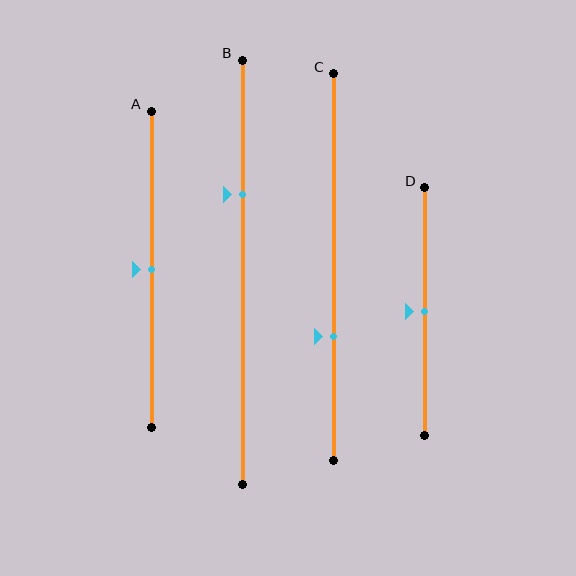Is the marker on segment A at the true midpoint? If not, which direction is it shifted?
Yes, the marker on segment A is at the true midpoint.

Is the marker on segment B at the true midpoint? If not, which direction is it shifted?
No, the marker on segment B is shifted upward by about 18% of the segment length.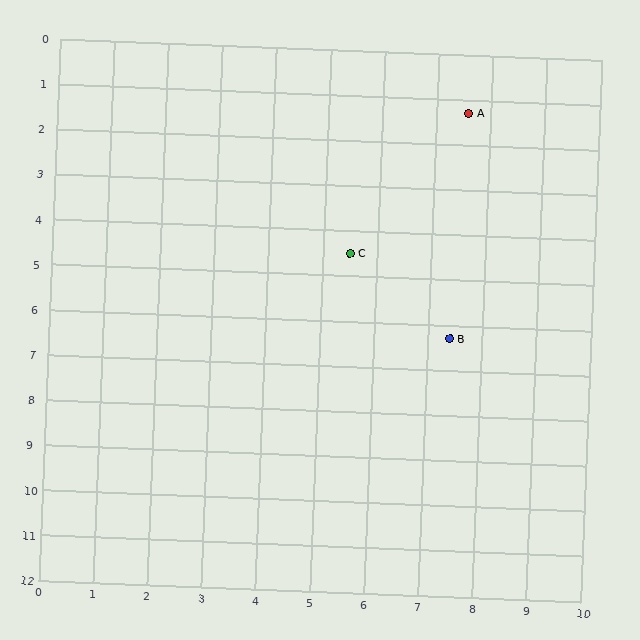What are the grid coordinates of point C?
Point C is at approximately (5.5, 4.5).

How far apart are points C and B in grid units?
Points C and B are about 2.6 grid units apart.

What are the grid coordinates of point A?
Point A is at approximately (7.6, 1.3).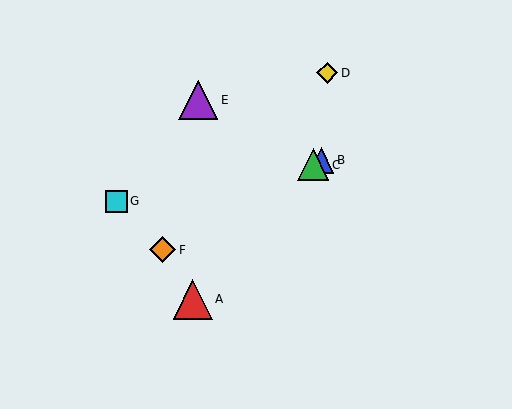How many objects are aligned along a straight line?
3 objects (B, C, F) are aligned along a straight line.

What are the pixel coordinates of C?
Object C is at (313, 165).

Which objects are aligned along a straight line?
Objects B, C, F are aligned along a straight line.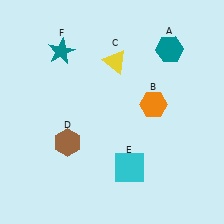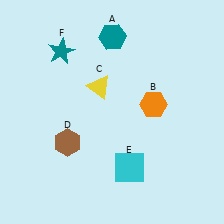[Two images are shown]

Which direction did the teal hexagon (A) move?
The teal hexagon (A) moved left.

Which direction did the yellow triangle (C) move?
The yellow triangle (C) moved down.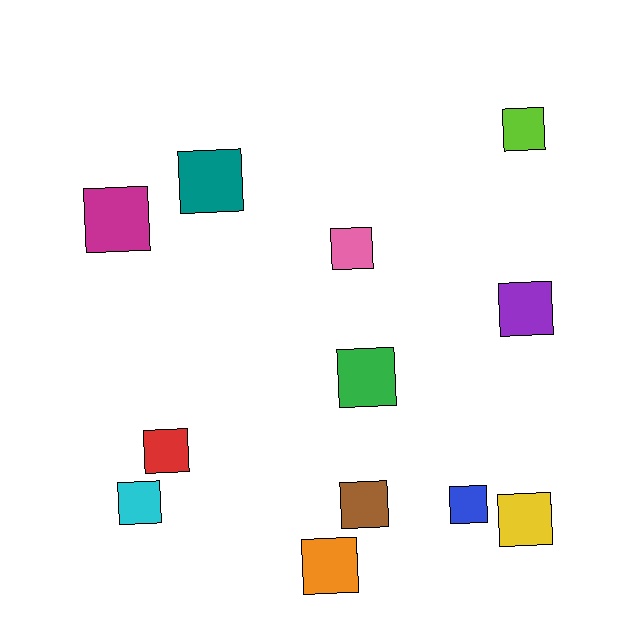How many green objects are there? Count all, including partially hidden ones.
There is 1 green object.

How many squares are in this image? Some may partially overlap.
There are 12 squares.